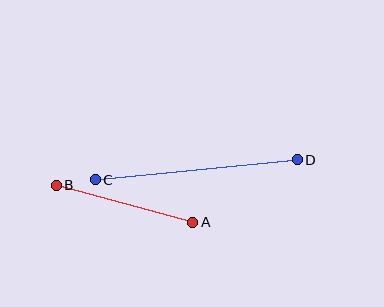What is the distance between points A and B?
The distance is approximately 141 pixels.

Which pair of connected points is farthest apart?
Points C and D are farthest apart.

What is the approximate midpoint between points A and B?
The midpoint is at approximately (124, 204) pixels.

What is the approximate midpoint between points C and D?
The midpoint is at approximately (196, 170) pixels.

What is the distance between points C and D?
The distance is approximately 203 pixels.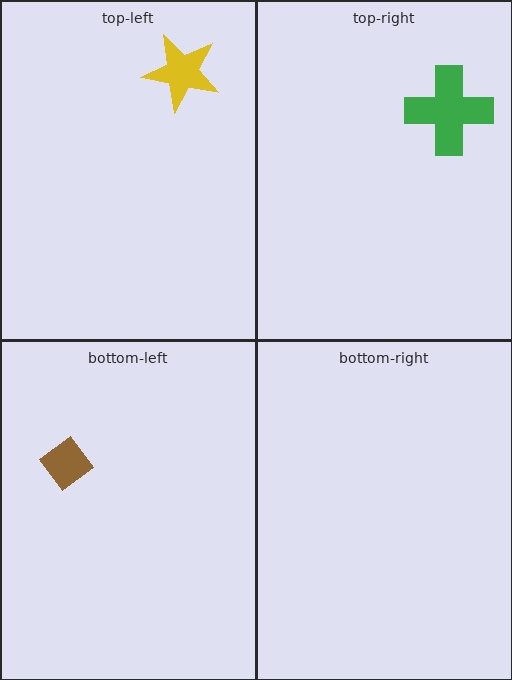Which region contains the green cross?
The top-right region.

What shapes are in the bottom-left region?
The brown diamond.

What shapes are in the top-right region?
The green cross.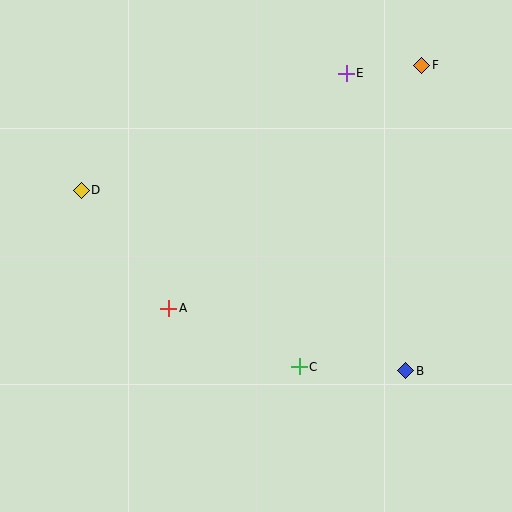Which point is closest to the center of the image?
Point A at (169, 308) is closest to the center.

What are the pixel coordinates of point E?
Point E is at (346, 73).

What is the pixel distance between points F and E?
The distance between F and E is 76 pixels.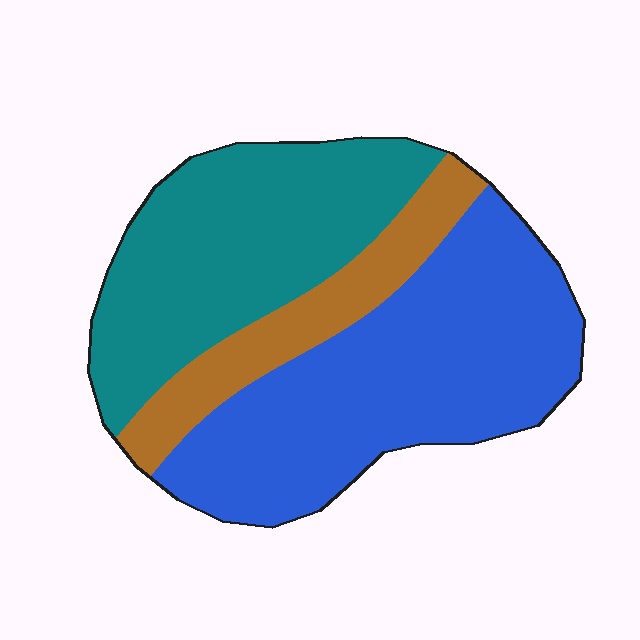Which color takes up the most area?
Blue, at roughly 45%.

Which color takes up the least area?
Brown, at roughly 15%.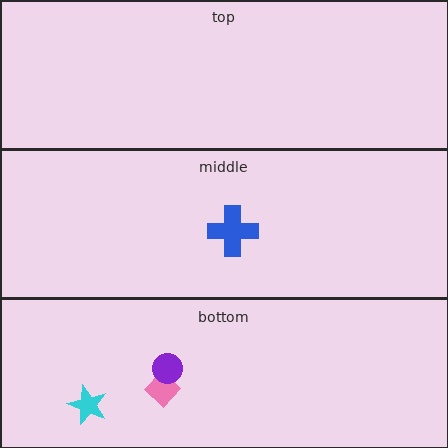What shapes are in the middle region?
The blue cross.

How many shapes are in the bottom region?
3.